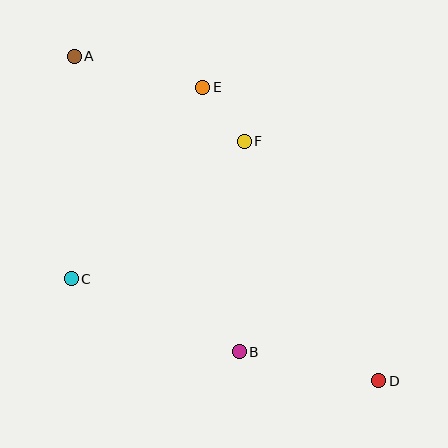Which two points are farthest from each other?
Points A and D are farthest from each other.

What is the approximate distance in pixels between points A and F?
The distance between A and F is approximately 190 pixels.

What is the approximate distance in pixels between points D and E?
The distance between D and E is approximately 342 pixels.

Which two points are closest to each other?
Points E and F are closest to each other.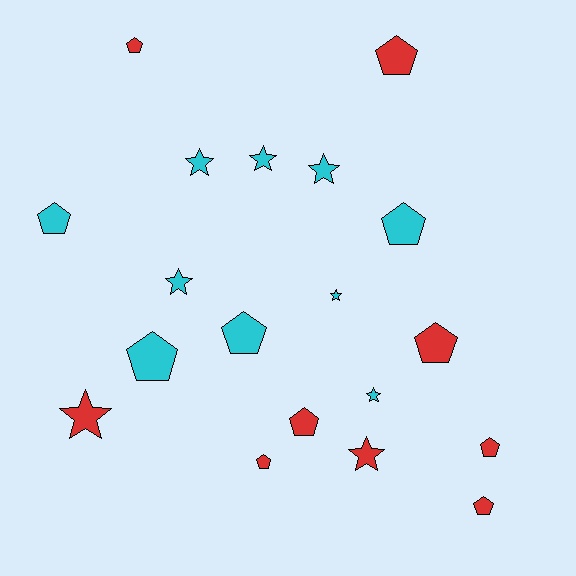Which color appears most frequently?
Cyan, with 10 objects.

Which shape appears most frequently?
Pentagon, with 11 objects.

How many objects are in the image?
There are 19 objects.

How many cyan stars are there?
There are 6 cyan stars.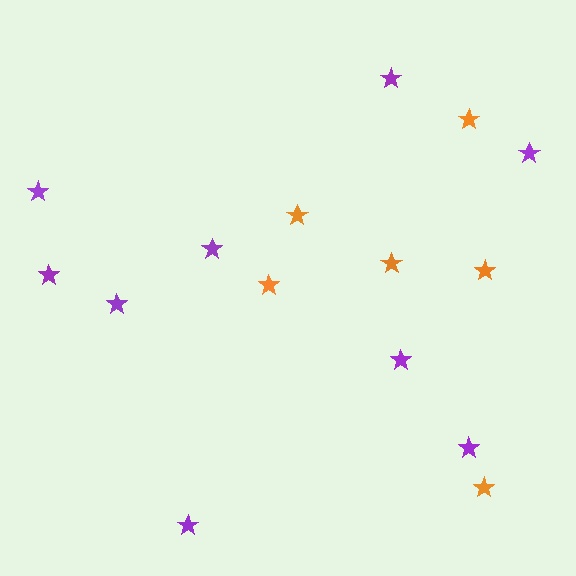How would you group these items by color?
There are 2 groups: one group of purple stars (9) and one group of orange stars (6).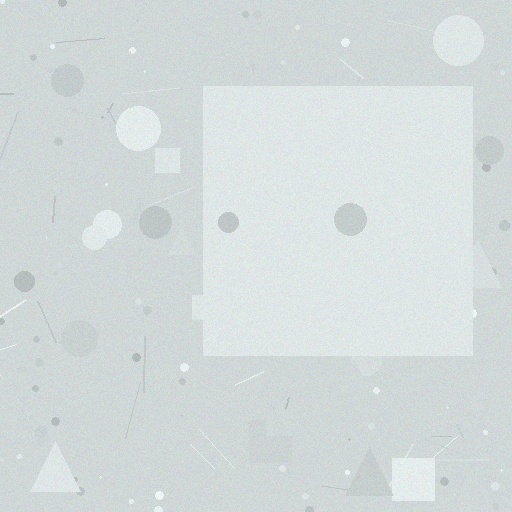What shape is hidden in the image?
A square is hidden in the image.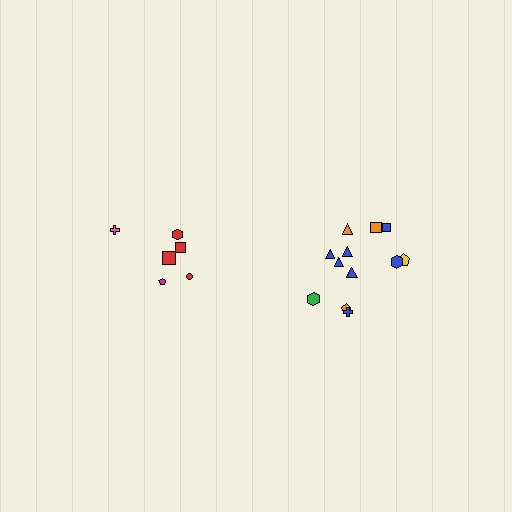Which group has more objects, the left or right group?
The right group.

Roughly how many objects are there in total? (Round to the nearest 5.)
Roughly 20 objects in total.